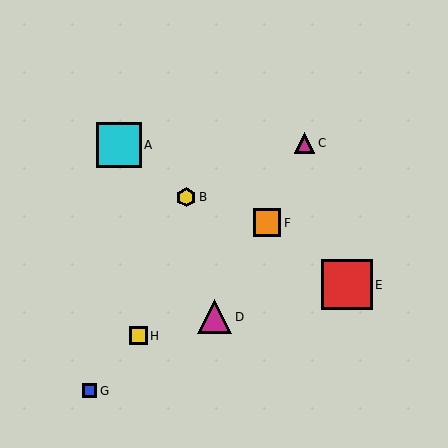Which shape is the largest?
The red square (labeled E) is the largest.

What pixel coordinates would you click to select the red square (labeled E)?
Click at (347, 285) to select the red square E.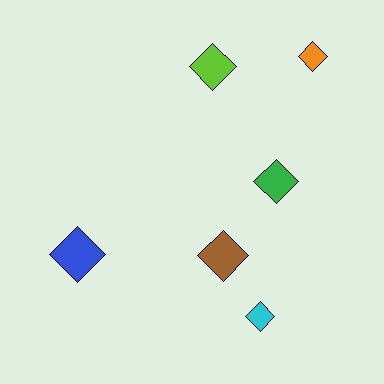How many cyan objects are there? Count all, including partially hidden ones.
There is 1 cyan object.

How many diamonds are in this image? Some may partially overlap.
There are 6 diamonds.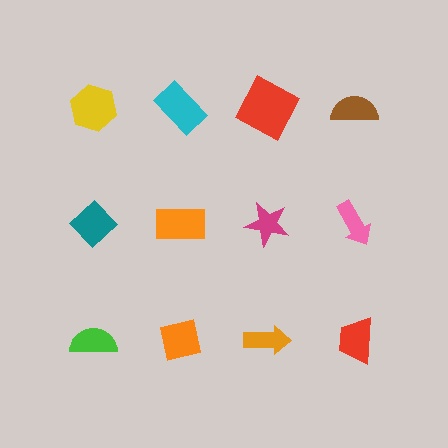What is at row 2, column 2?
An orange rectangle.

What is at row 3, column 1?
A green semicircle.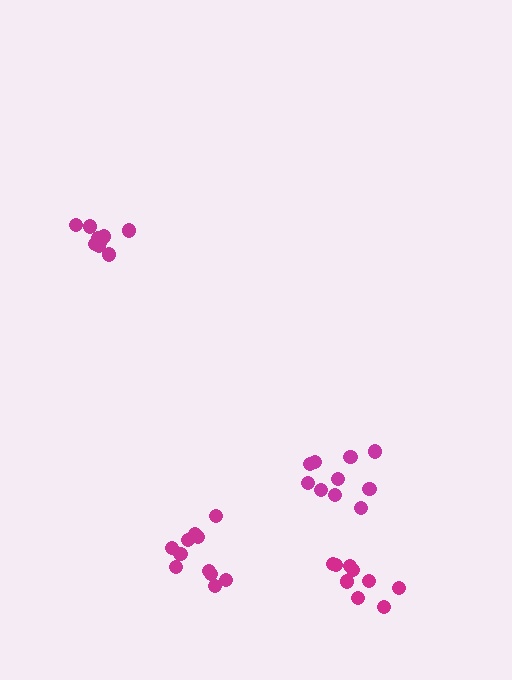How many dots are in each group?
Group 1: 10 dots, Group 2: 9 dots, Group 3: 10 dots, Group 4: 11 dots (40 total).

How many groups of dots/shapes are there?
There are 4 groups.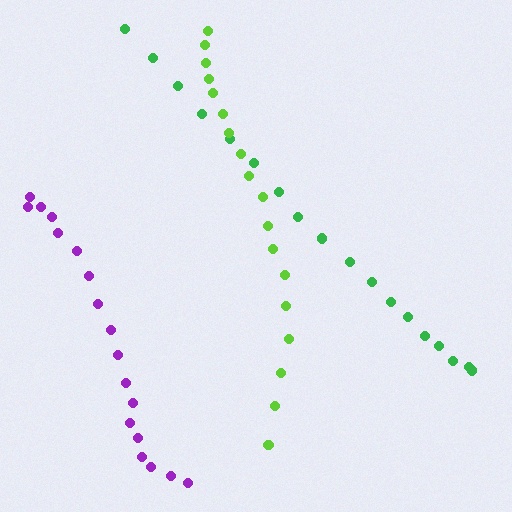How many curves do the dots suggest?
There are 3 distinct paths.